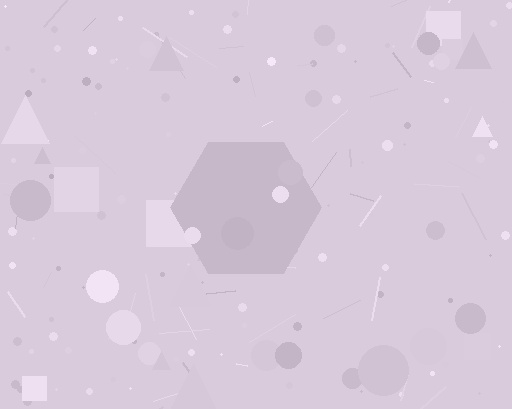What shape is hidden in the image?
A hexagon is hidden in the image.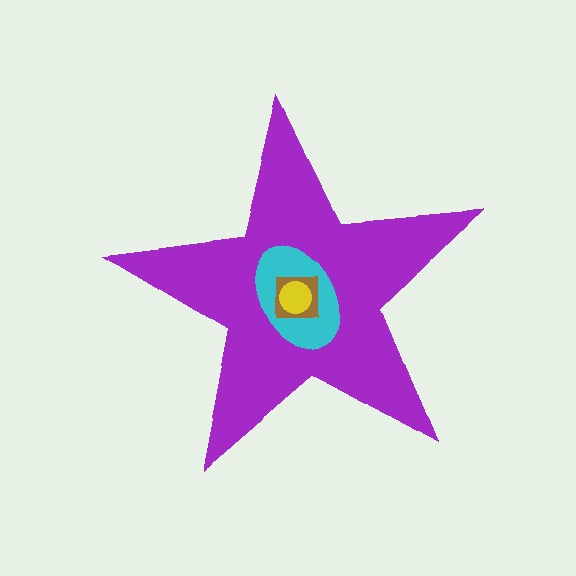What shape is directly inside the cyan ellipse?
The brown square.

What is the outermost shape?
The purple star.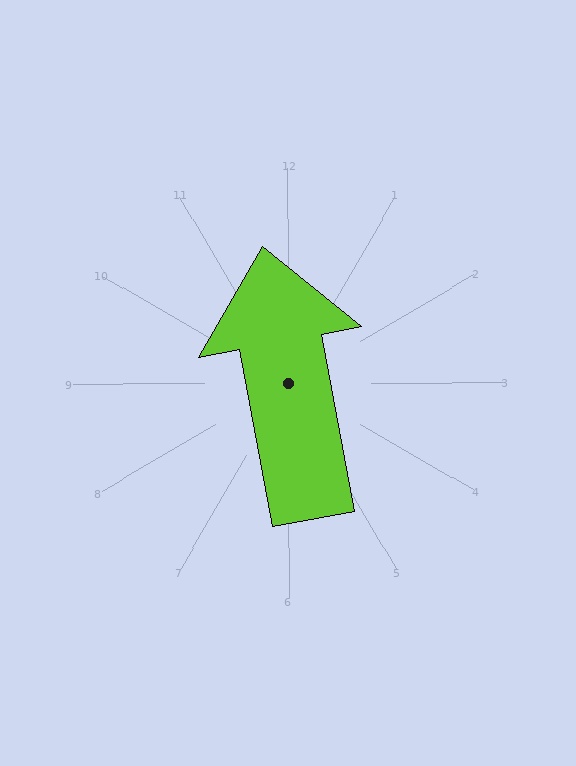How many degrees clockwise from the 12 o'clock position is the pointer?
Approximately 349 degrees.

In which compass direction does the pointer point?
North.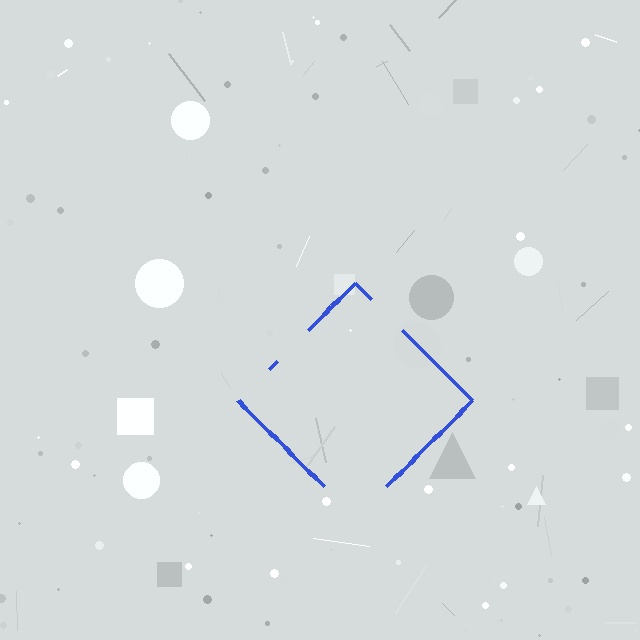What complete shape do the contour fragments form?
The contour fragments form a diamond.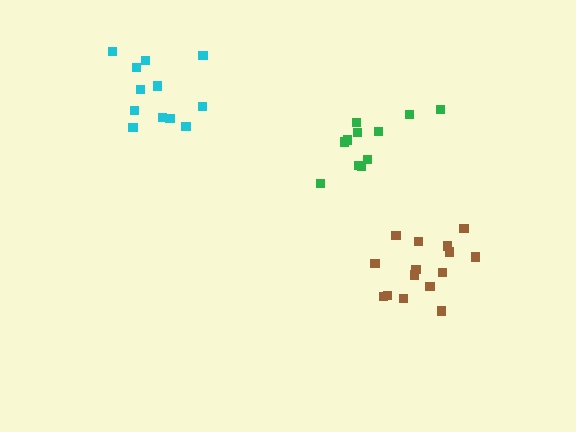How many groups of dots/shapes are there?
There are 3 groups.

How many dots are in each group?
Group 1: 15 dots, Group 2: 11 dots, Group 3: 12 dots (38 total).